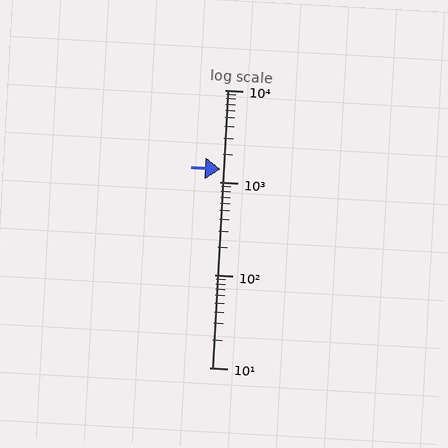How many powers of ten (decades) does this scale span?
The scale spans 3 decades, from 10 to 10000.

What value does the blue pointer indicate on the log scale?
The pointer indicates approximately 1400.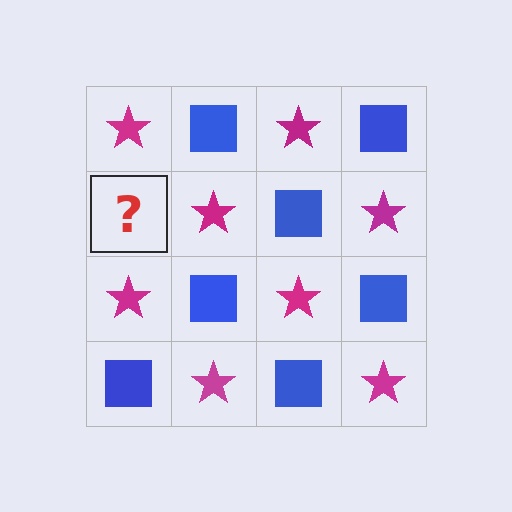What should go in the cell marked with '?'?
The missing cell should contain a blue square.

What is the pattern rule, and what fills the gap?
The rule is that it alternates magenta star and blue square in a checkerboard pattern. The gap should be filled with a blue square.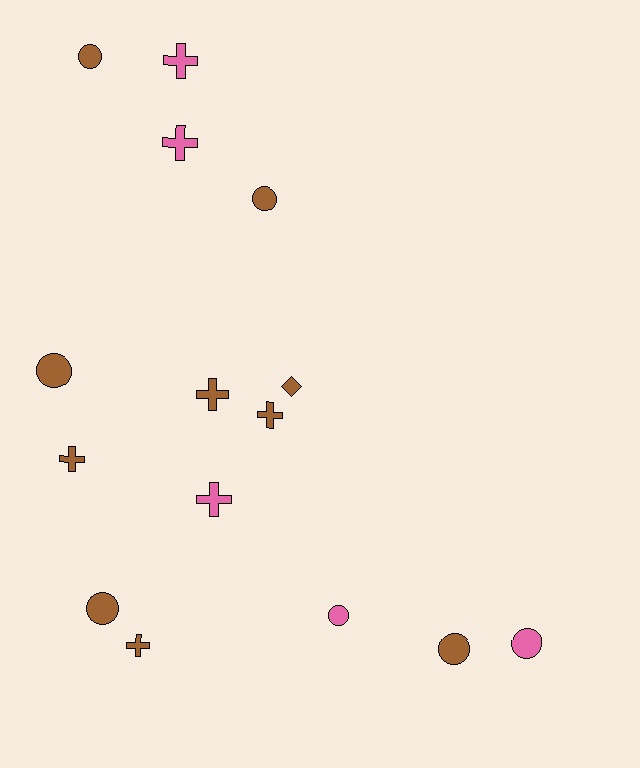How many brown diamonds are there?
There is 1 brown diamond.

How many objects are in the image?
There are 15 objects.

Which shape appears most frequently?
Cross, with 7 objects.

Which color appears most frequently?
Brown, with 10 objects.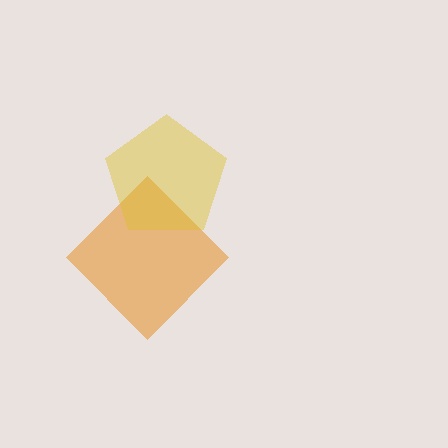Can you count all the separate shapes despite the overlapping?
Yes, there are 2 separate shapes.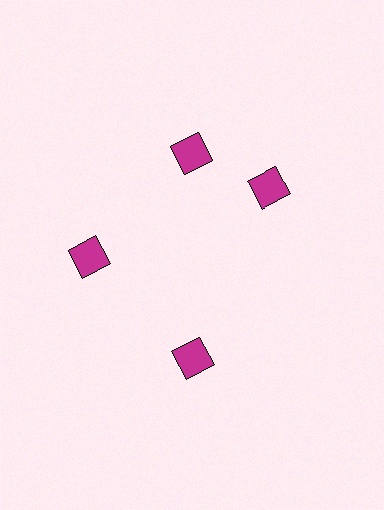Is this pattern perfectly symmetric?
No. The 4 magenta diamonds are arranged in a ring, but one element near the 3 o'clock position is rotated out of alignment along the ring, breaking the 4-fold rotational symmetry.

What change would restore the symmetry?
The symmetry would be restored by rotating it back into even spacing with its neighbors so that all 4 diamonds sit at equal angles and equal distance from the center.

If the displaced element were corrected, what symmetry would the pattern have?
It would have 4-fold rotational symmetry — the pattern would map onto itself every 90 degrees.